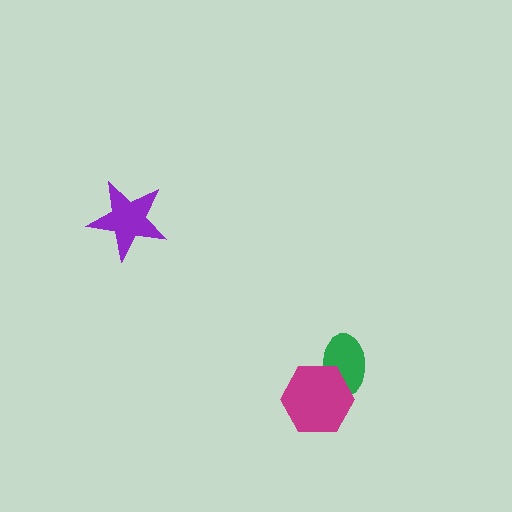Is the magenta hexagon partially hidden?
No, no other shape covers it.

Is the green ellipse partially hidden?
Yes, it is partially covered by another shape.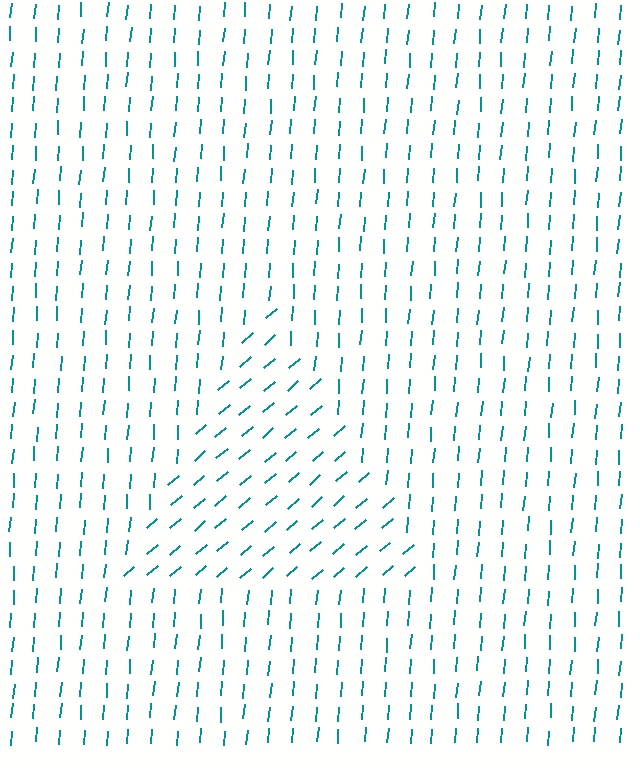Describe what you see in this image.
The image is filled with small teal line segments. A triangle region in the image has lines oriented differently from the surrounding lines, creating a visible texture boundary.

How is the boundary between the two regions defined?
The boundary is defined purely by a change in line orientation (approximately 45 degrees difference). All lines are the same color and thickness.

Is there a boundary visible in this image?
Yes, there is a texture boundary formed by a change in line orientation.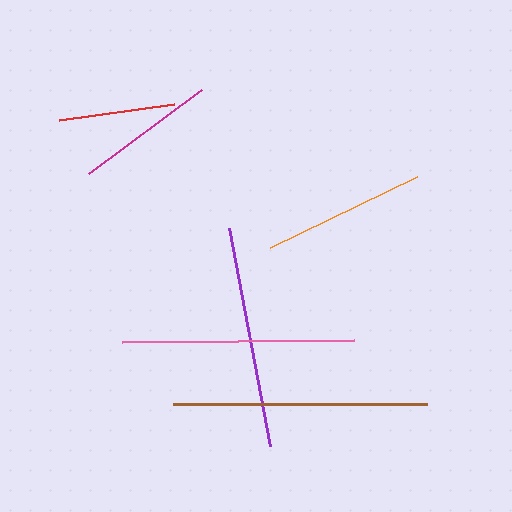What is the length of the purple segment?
The purple segment is approximately 222 pixels long.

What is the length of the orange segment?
The orange segment is approximately 163 pixels long.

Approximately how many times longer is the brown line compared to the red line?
The brown line is approximately 2.2 times the length of the red line.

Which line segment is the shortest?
The red line is the shortest at approximately 115 pixels.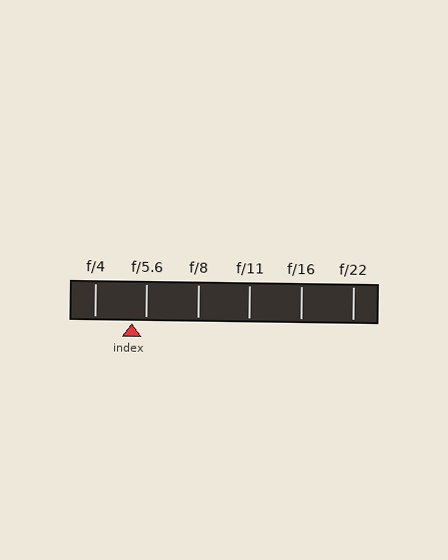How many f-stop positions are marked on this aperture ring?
There are 6 f-stop positions marked.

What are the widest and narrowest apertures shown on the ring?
The widest aperture shown is f/4 and the narrowest is f/22.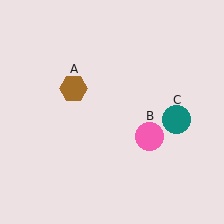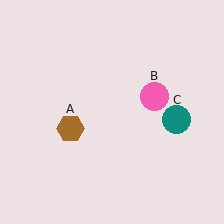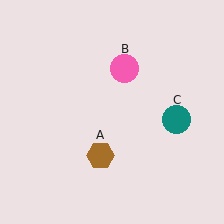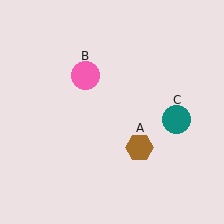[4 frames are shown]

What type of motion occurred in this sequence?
The brown hexagon (object A), pink circle (object B) rotated counterclockwise around the center of the scene.